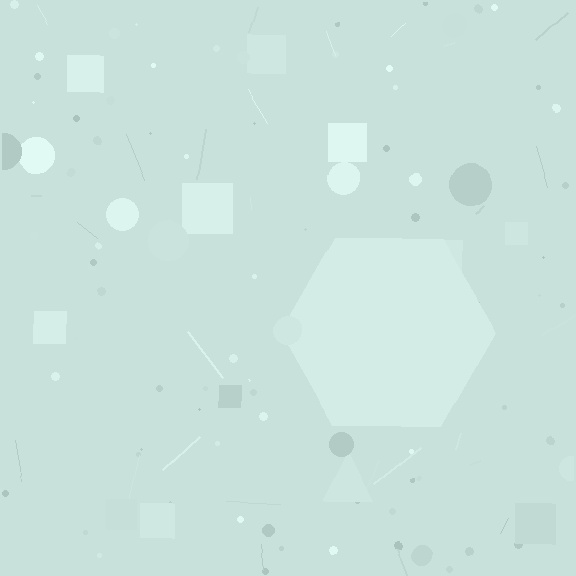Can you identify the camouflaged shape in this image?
The camouflaged shape is a hexagon.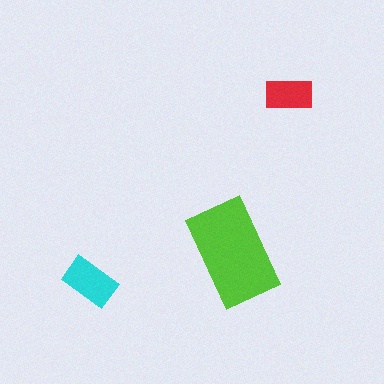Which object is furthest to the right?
The red rectangle is rightmost.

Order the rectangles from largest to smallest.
the lime one, the cyan one, the red one.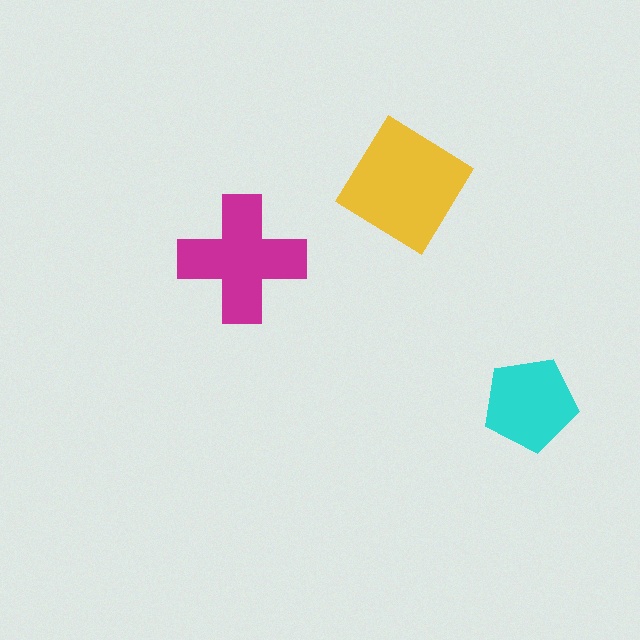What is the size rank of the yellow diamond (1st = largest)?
1st.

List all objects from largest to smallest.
The yellow diamond, the magenta cross, the cyan pentagon.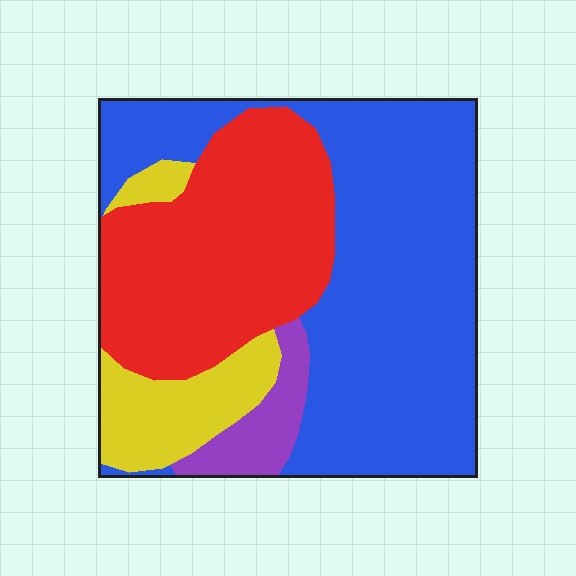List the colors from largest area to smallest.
From largest to smallest: blue, red, yellow, purple.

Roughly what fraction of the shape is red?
Red covers 32% of the shape.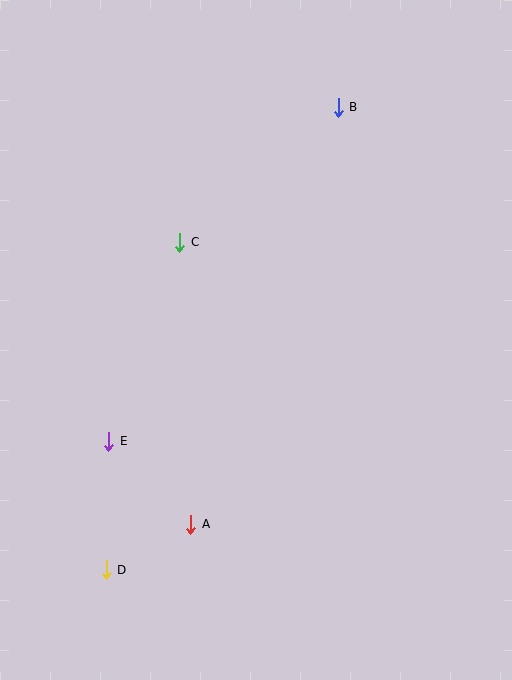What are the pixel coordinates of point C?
Point C is at (180, 242).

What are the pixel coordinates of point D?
Point D is at (106, 570).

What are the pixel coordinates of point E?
Point E is at (109, 441).